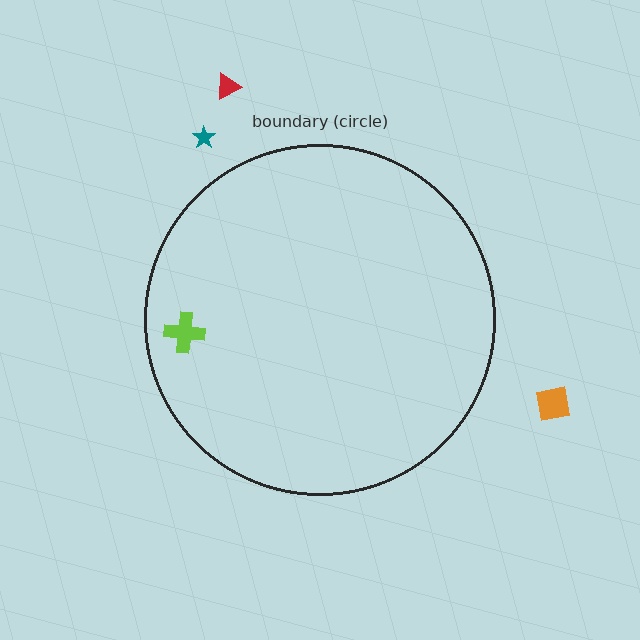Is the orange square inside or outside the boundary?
Outside.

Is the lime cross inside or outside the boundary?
Inside.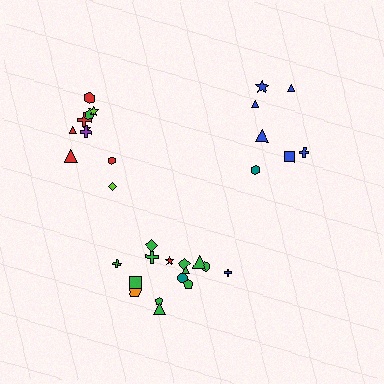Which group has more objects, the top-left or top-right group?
The top-left group.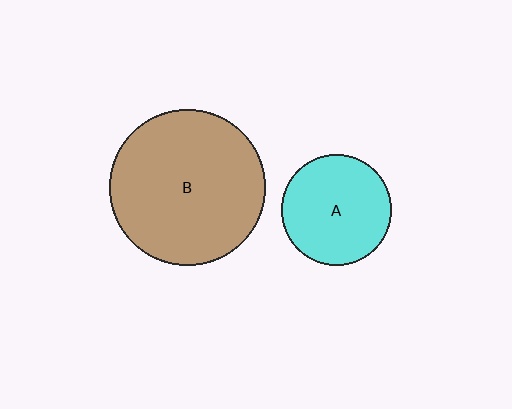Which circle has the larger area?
Circle B (brown).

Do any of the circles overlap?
No, none of the circles overlap.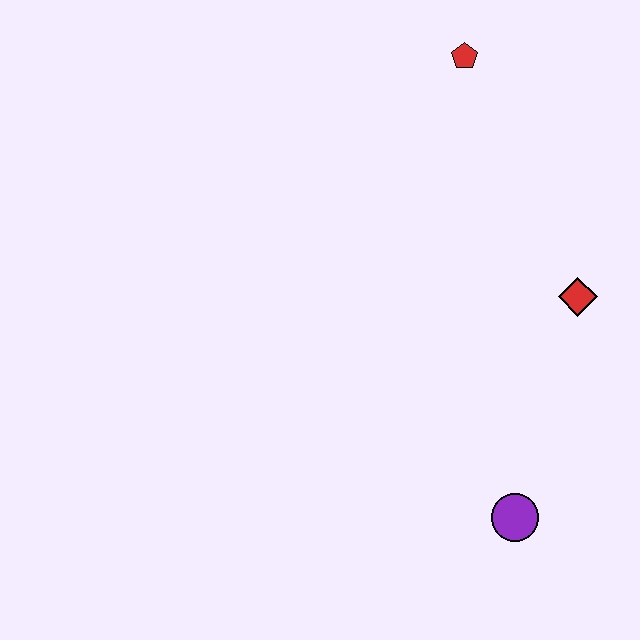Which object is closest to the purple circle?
The red diamond is closest to the purple circle.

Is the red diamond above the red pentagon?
No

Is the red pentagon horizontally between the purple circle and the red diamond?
No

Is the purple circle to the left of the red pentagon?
No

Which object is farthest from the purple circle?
The red pentagon is farthest from the purple circle.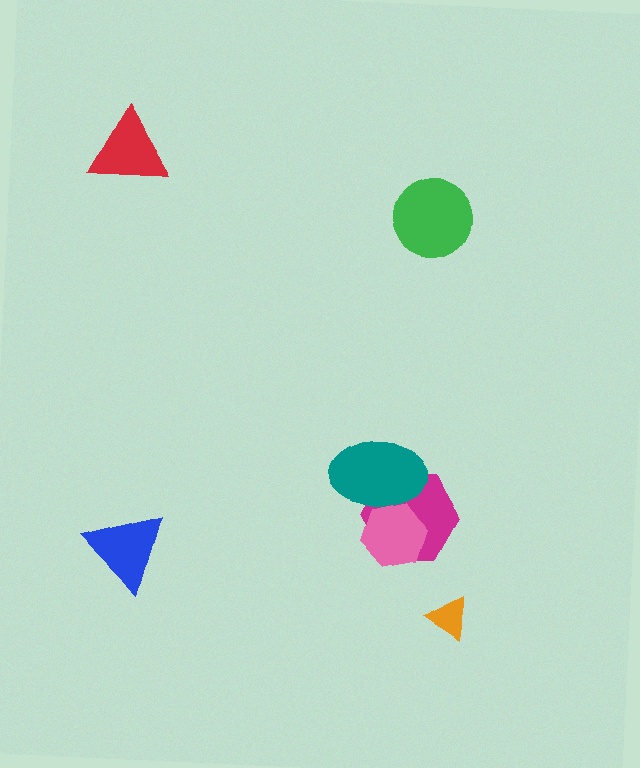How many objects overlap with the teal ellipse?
2 objects overlap with the teal ellipse.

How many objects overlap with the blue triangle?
0 objects overlap with the blue triangle.